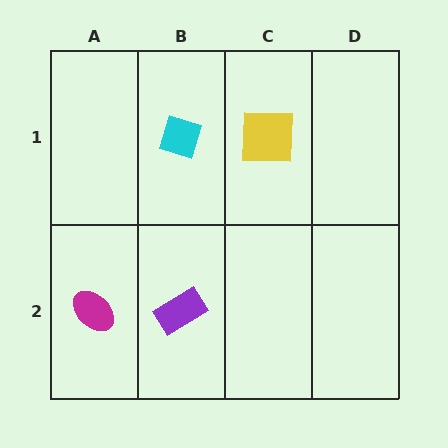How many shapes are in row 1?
2 shapes.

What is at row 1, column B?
A cyan diamond.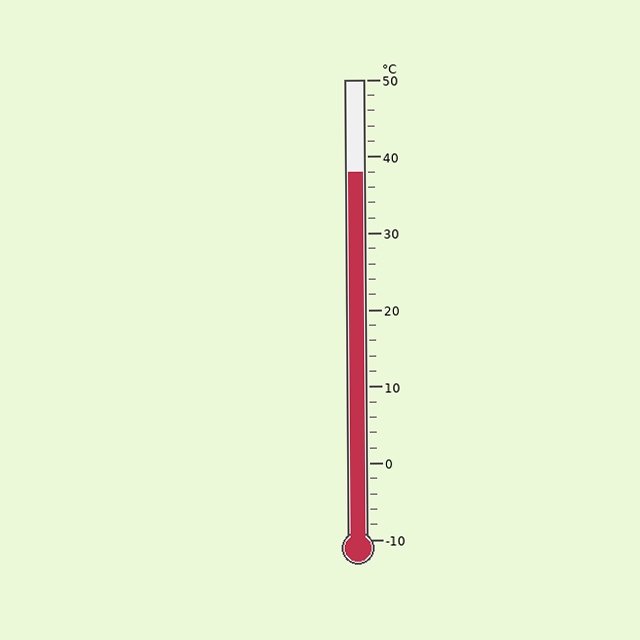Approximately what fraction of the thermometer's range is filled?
The thermometer is filled to approximately 80% of its range.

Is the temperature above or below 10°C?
The temperature is above 10°C.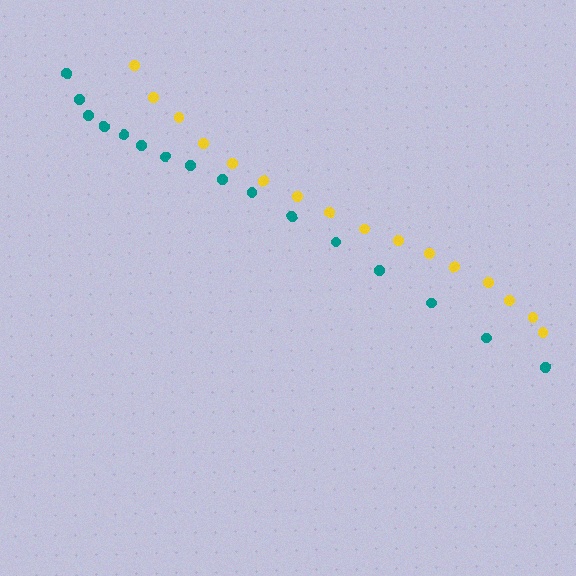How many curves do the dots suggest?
There are 2 distinct paths.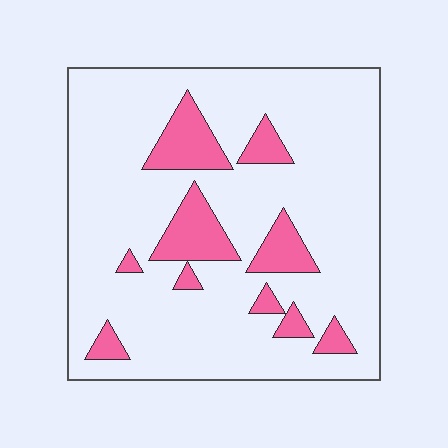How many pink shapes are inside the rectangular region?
10.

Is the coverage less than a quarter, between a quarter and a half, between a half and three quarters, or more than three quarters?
Less than a quarter.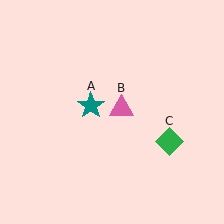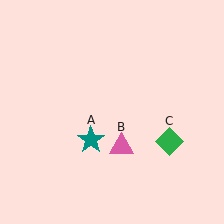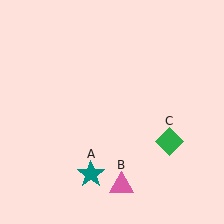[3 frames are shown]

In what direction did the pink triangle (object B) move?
The pink triangle (object B) moved down.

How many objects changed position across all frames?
2 objects changed position: teal star (object A), pink triangle (object B).